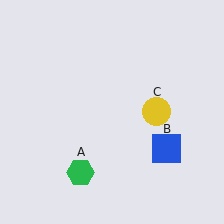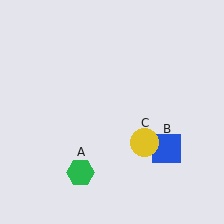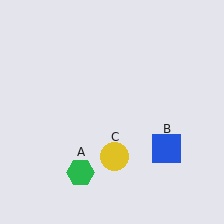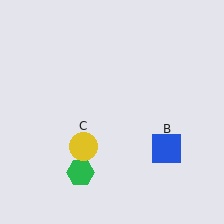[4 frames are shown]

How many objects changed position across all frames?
1 object changed position: yellow circle (object C).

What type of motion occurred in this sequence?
The yellow circle (object C) rotated clockwise around the center of the scene.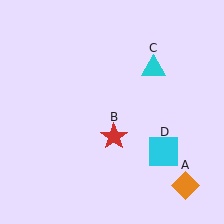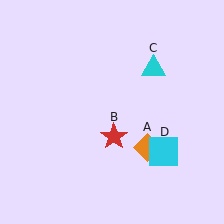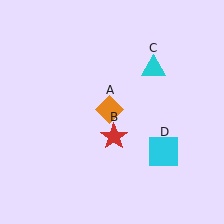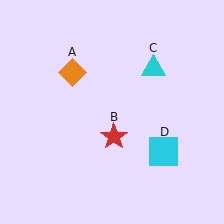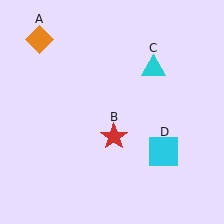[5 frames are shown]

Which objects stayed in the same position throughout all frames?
Red star (object B) and cyan triangle (object C) and cyan square (object D) remained stationary.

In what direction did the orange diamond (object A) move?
The orange diamond (object A) moved up and to the left.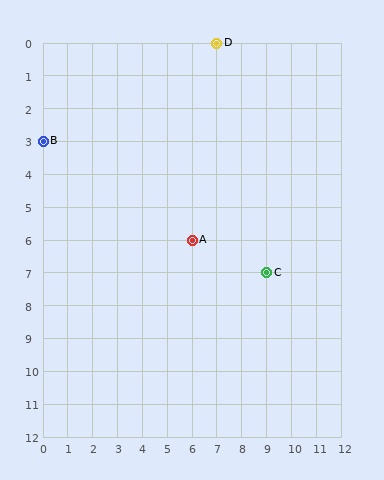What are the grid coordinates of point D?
Point D is at grid coordinates (7, 0).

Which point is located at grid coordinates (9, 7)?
Point C is at (9, 7).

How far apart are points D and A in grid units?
Points D and A are 1 column and 6 rows apart (about 6.1 grid units diagonally).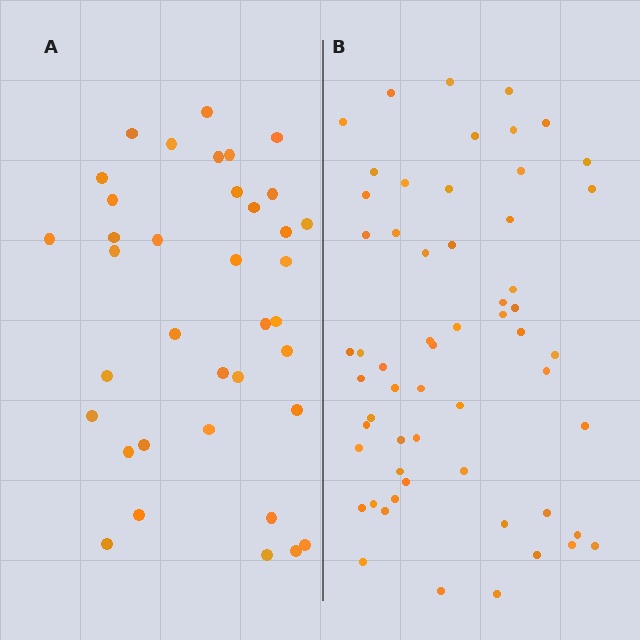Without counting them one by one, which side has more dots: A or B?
Region B (the right region) has more dots.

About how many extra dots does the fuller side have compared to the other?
Region B has approximately 20 more dots than region A.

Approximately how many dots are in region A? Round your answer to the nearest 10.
About 40 dots. (The exact count is 37, which rounds to 40.)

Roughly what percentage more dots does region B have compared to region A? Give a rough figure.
About 55% more.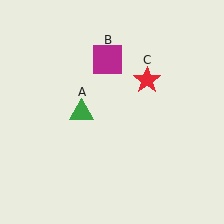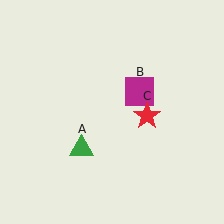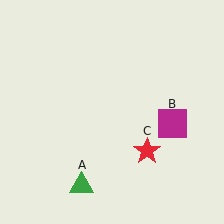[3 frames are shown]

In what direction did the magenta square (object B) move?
The magenta square (object B) moved down and to the right.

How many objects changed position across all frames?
3 objects changed position: green triangle (object A), magenta square (object B), red star (object C).